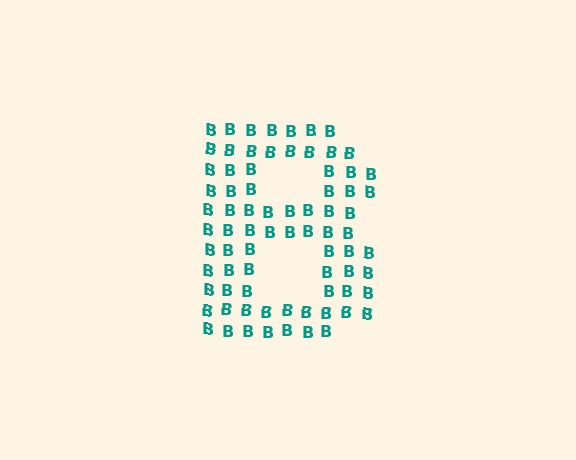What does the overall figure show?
The overall figure shows the letter B.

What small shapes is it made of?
It is made of small letter B's.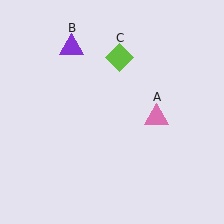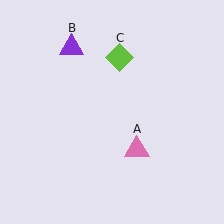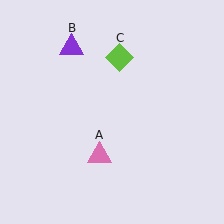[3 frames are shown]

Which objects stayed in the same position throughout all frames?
Purple triangle (object B) and lime diamond (object C) remained stationary.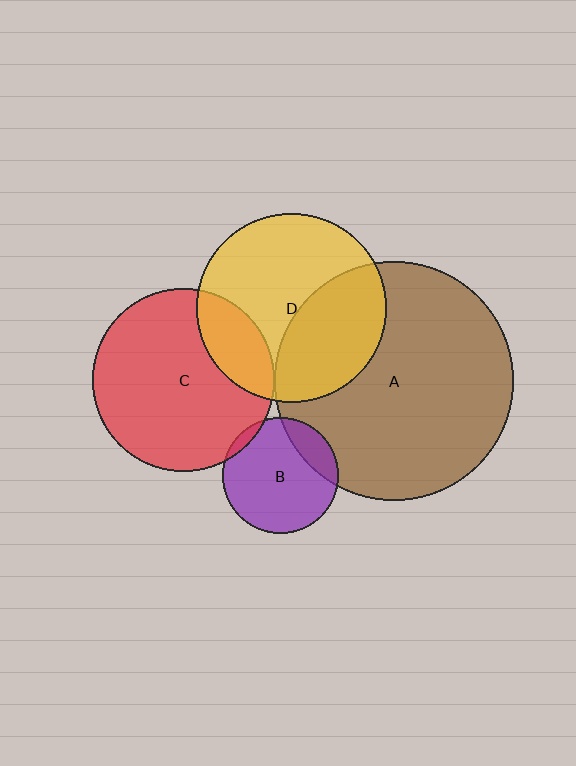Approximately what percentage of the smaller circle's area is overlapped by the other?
Approximately 20%.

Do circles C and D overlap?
Yes.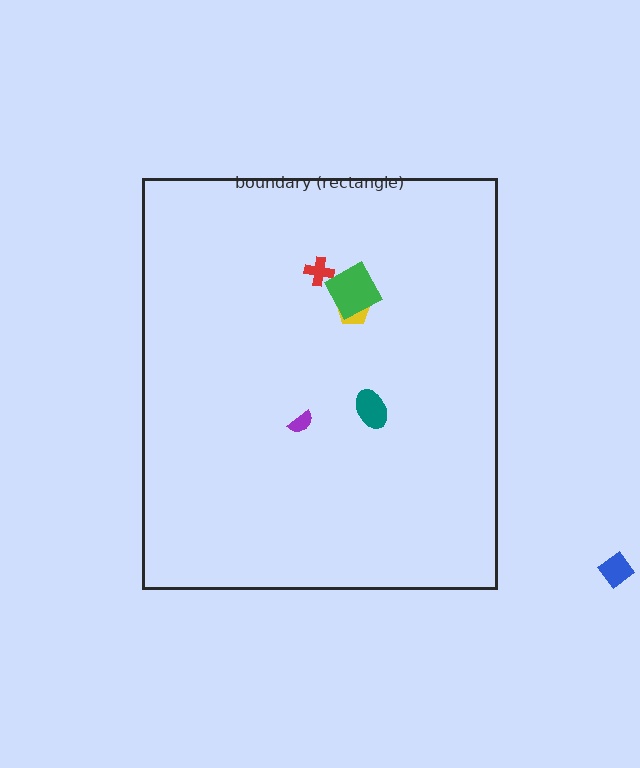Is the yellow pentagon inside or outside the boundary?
Inside.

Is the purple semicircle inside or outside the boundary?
Inside.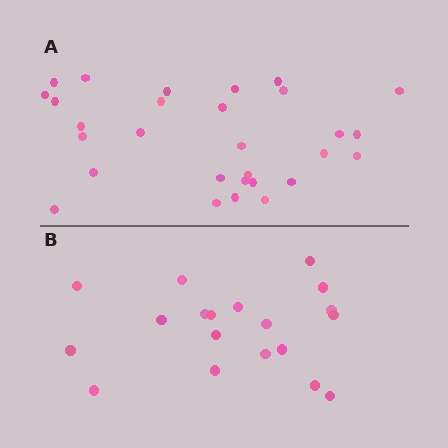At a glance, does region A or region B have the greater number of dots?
Region A (the top region) has more dots.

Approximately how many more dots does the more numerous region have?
Region A has roughly 10 or so more dots than region B.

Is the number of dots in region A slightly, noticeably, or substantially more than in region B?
Region A has substantially more. The ratio is roughly 1.5 to 1.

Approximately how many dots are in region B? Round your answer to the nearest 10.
About 20 dots. (The exact count is 19, which rounds to 20.)